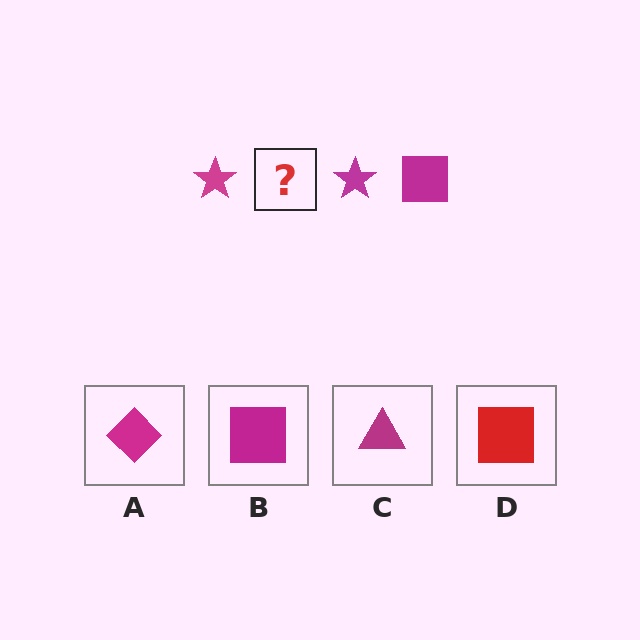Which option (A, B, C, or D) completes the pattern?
B.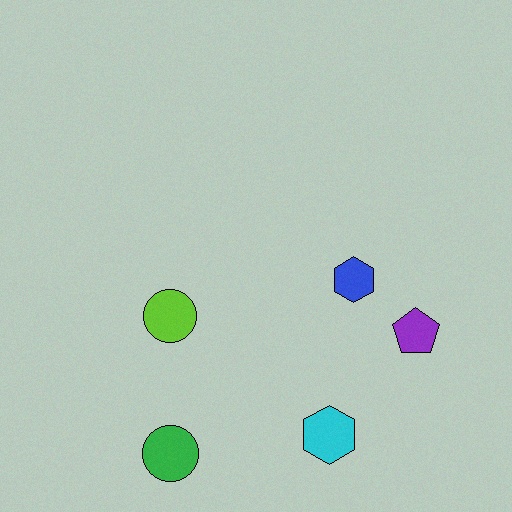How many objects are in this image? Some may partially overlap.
There are 5 objects.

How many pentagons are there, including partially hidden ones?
There is 1 pentagon.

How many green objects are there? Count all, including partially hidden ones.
There is 1 green object.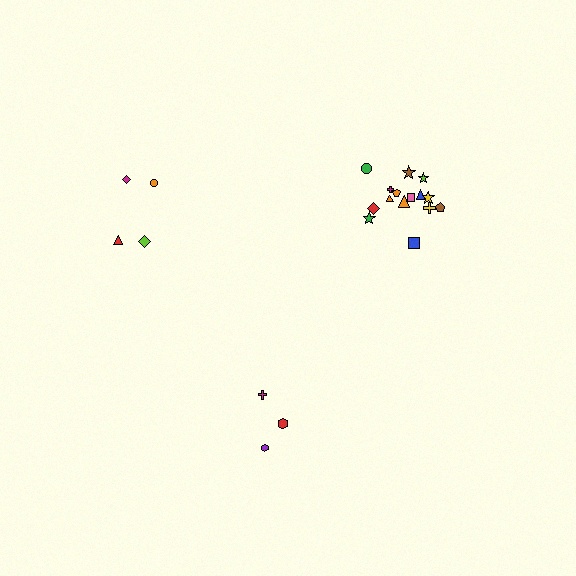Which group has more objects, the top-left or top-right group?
The top-right group.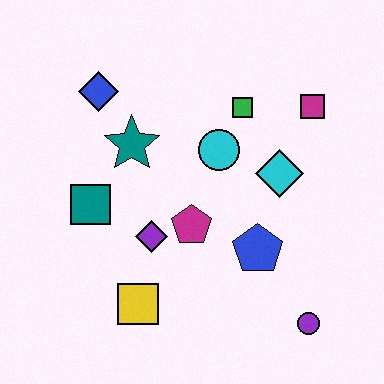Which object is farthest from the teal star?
The purple circle is farthest from the teal star.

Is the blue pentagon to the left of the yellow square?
No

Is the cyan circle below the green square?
Yes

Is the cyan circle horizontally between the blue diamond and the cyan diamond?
Yes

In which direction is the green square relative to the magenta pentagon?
The green square is above the magenta pentagon.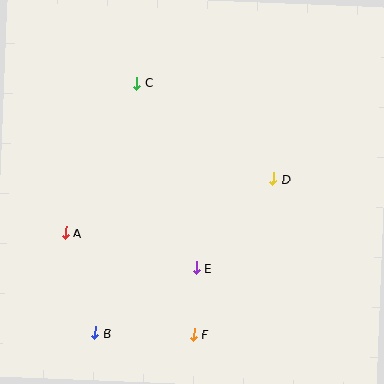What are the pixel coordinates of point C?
Point C is at (137, 83).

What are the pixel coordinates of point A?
Point A is at (65, 233).